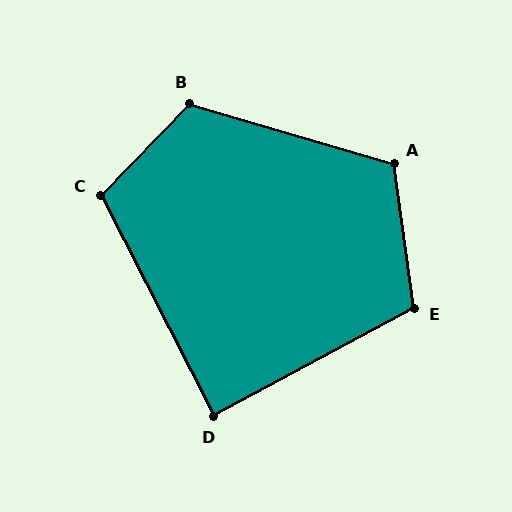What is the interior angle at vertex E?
Approximately 111 degrees (obtuse).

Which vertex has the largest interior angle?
B, at approximately 118 degrees.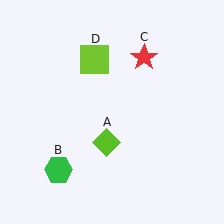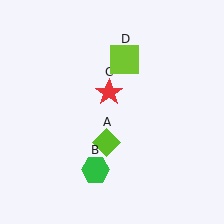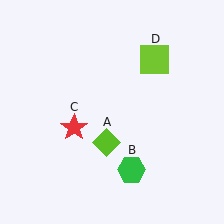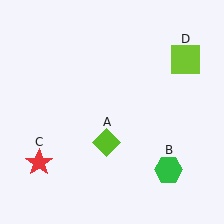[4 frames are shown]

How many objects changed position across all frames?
3 objects changed position: green hexagon (object B), red star (object C), lime square (object D).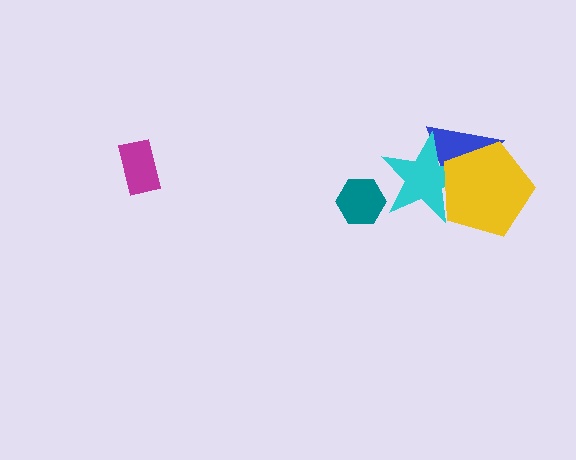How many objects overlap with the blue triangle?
2 objects overlap with the blue triangle.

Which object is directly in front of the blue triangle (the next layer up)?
The cyan star is directly in front of the blue triangle.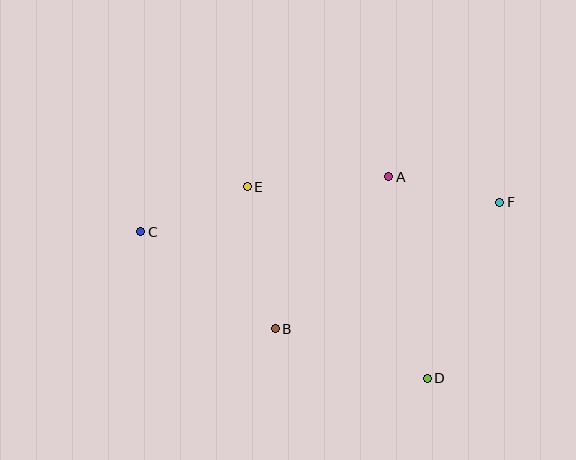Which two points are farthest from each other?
Points C and F are farthest from each other.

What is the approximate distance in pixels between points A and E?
The distance between A and E is approximately 142 pixels.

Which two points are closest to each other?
Points A and F are closest to each other.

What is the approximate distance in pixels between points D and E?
The distance between D and E is approximately 263 pixels.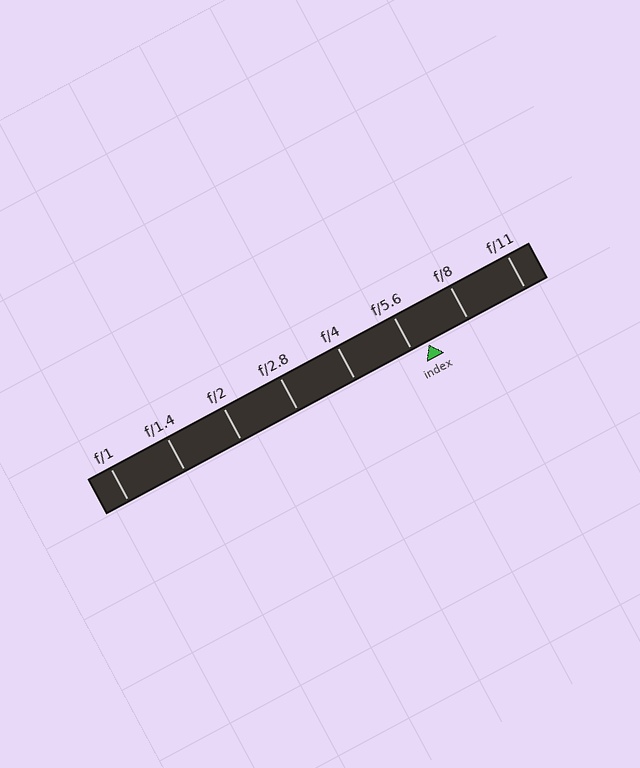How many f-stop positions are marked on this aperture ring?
There are 8 f-stop positions marked.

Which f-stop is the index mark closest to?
The index mark is closest to f/5.6.